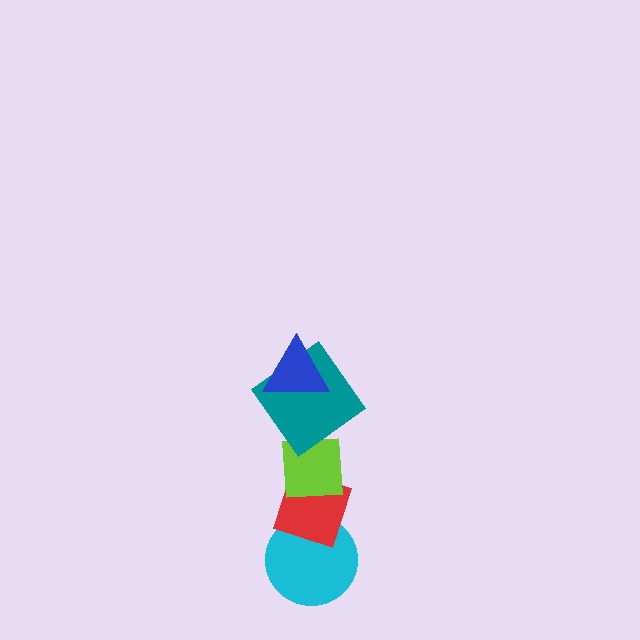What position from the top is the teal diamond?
The teal diamond is 2nd from the top.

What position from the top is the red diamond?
The red diamond is 4th from the top.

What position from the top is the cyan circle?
The cyan circle is 5th from the top.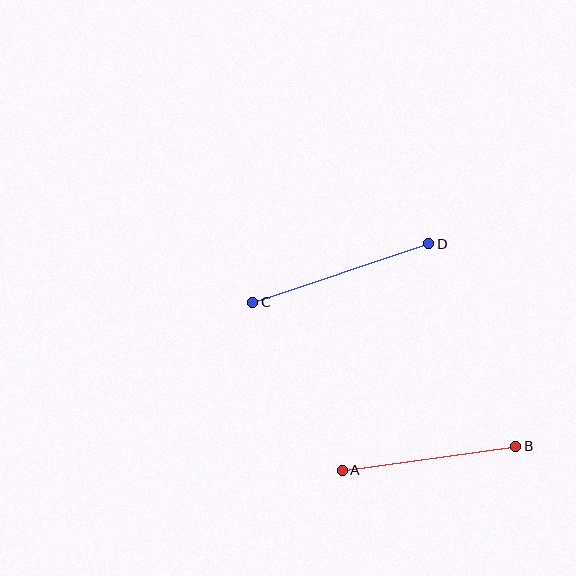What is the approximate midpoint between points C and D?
The midpoint is at approximately (341, 273) pixels.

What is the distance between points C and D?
The distance is approximately 186 pixels.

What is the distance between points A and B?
The distance is approximately 175 pixels.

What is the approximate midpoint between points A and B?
The midpoint is at approximately (429, 458) pixels.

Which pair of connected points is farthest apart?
Points C and D are farthest apart.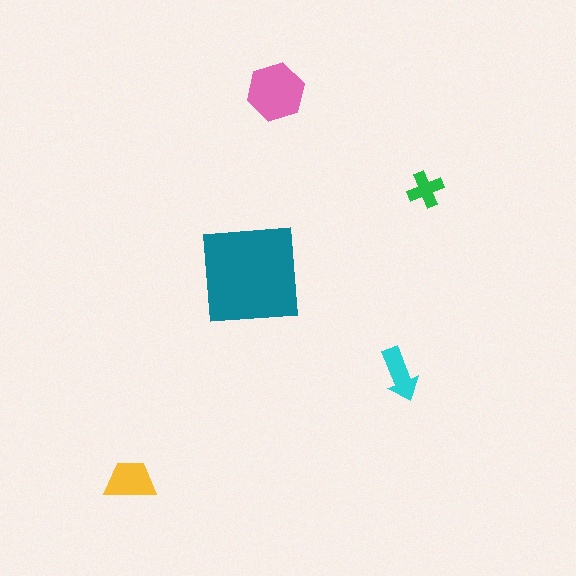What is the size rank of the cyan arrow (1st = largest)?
4th.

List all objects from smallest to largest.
The green cross, the cyan arrow, the yellow trapezoid, the pink hexagon, the teal square.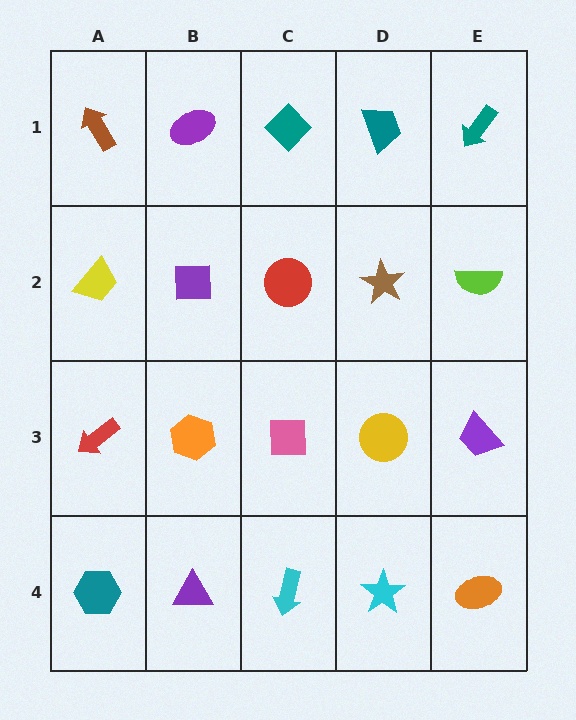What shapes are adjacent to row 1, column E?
A lime semicircle (row 2, column E), a teal trapezoid (row 1, column D).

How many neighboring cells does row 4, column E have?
2.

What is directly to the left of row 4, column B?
A teal hexagon.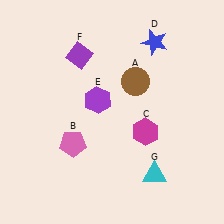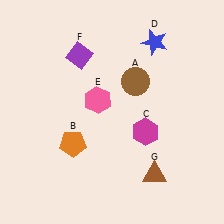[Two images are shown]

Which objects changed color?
B changed from pink to orange. E changed from purple to pink. G changed from cyan to brown.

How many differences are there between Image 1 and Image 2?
There are 3 differences between the two images.